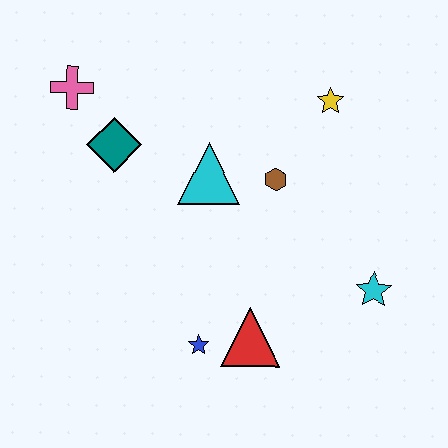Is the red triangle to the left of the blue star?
No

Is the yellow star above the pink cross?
No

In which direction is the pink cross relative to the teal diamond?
The pink cross is above the teal diamond.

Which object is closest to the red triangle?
The blue star is closest to the red triangle.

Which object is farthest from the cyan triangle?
The cyan star is farthest from the cyan triangle.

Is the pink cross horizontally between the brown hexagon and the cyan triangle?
No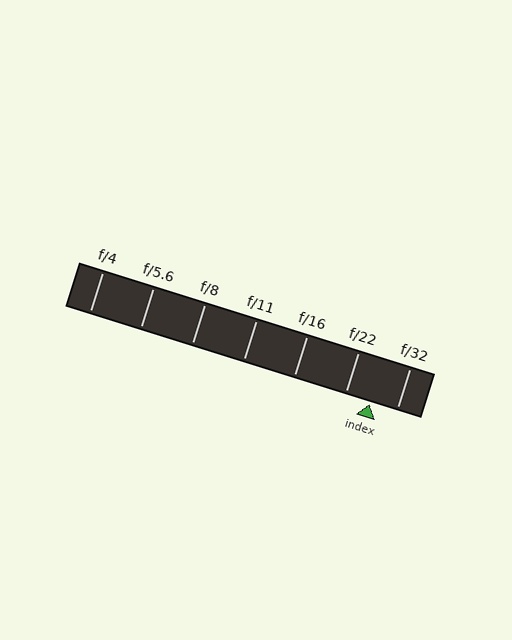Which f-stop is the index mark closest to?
The index mark is closest to f/22.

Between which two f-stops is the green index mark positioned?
The index mark is between f/22 and f/32.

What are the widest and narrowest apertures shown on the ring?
The widest aperture shown is f/4 and the narrowest is f/32.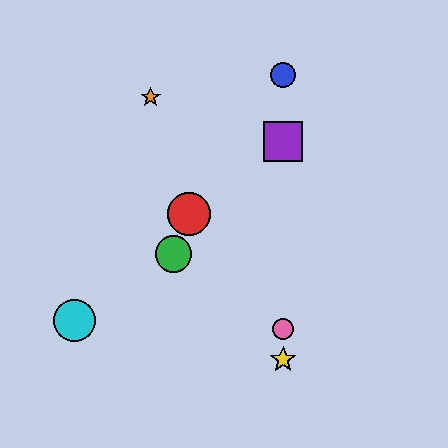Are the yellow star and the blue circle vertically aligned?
Yes, both are at x≈283.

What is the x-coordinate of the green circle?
The green circle is at x≈173.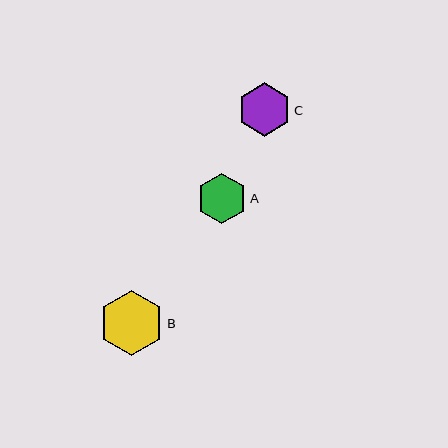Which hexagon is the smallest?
Hexagon A is the smallest with a size of approximately 50 pixels.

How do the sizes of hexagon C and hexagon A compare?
Hexagon C and hexagon A are approximately the same size.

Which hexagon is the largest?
Hexagon B is the largest with a size of approximately 65 pixels.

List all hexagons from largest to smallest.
From largest to smallest: B, C, A.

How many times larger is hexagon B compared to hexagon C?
Hexagon B is approximately 1.2 times the size of hexagon C.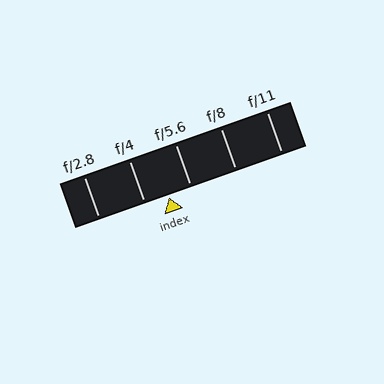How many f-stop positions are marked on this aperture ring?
There are 5 f-stop positions marked.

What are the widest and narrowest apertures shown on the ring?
The widest aperture shown is f/2.8 and the narrowest is f/11.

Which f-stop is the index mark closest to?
The index mark is closest to f/5.6.